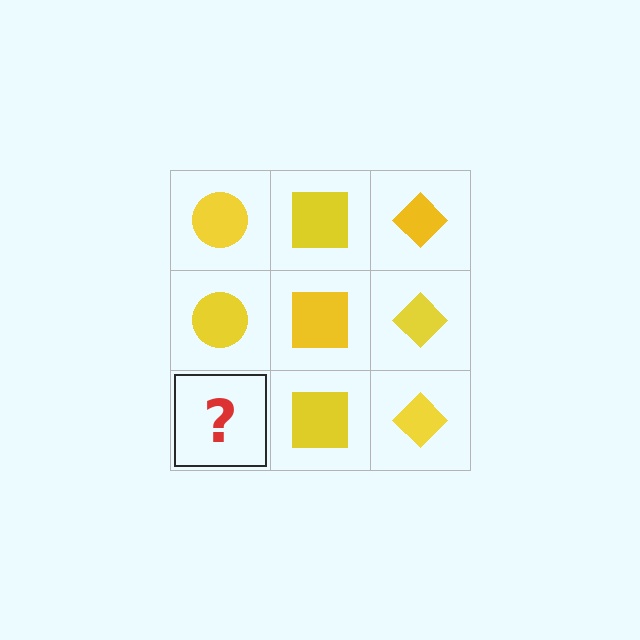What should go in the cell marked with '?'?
The missing cell should contain a yellow circle.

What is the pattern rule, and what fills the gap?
The rule is that each column has a consistent shape. The gap should be filled with a yellow circle.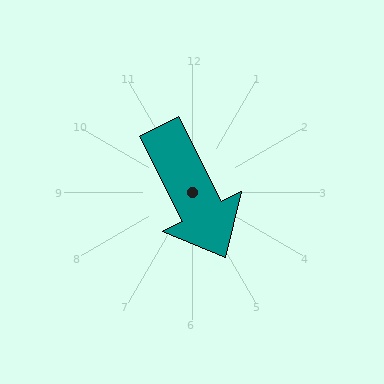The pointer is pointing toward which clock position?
Roughly 5 o'clock.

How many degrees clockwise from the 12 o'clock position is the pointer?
Approximately 153 degrees.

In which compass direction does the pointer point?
Southeast.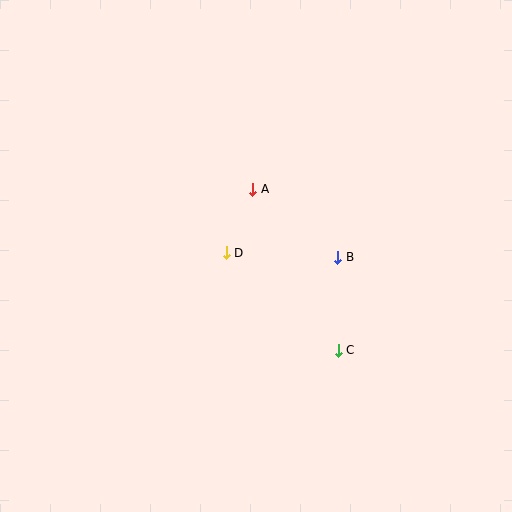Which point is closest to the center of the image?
Point D at (226, 253) is closest to the center.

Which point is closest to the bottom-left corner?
Point D is closest to the bottom-left corner.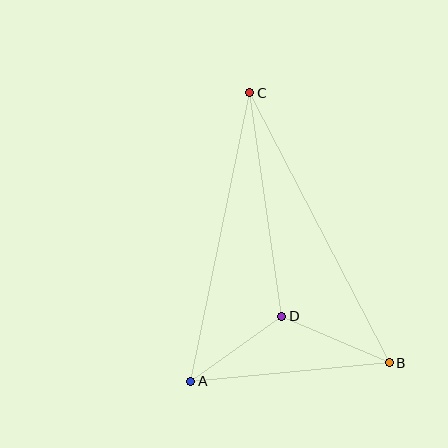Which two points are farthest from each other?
Points B and C are farthest from each other.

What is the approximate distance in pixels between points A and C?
The distance between A and C is approximately 294 pixels.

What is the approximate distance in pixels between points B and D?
The distance between B and D is approximately 117 pixels.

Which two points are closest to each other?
Points A and D are closest to each other.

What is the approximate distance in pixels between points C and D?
The distance between C and D is approximately 226 pixels.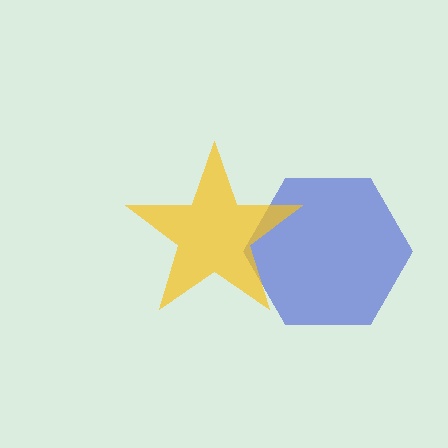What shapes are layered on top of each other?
The layered shapes are: a blue hexagon, a yellow star.